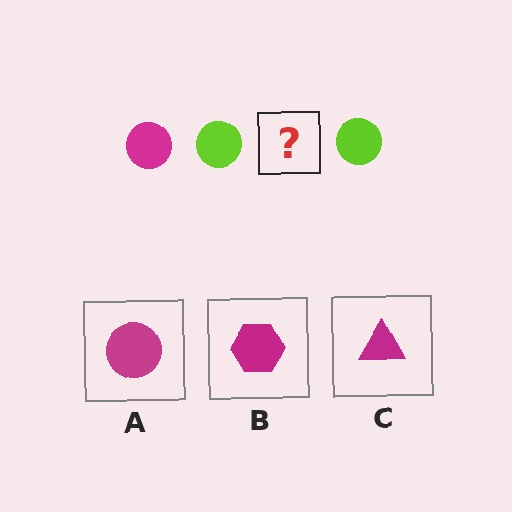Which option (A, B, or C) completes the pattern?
A.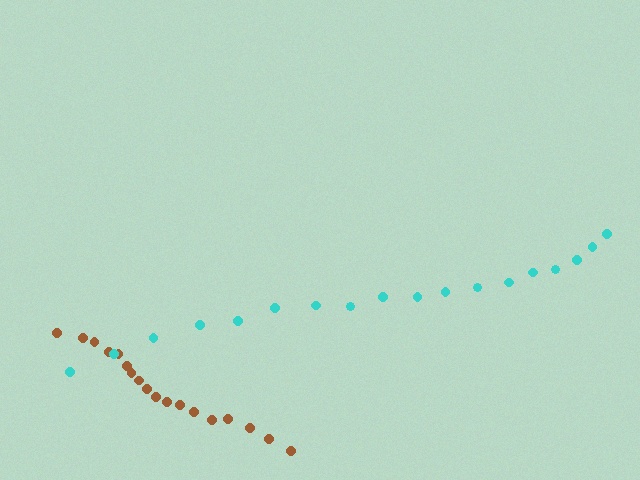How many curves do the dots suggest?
There are 2 distinct paths.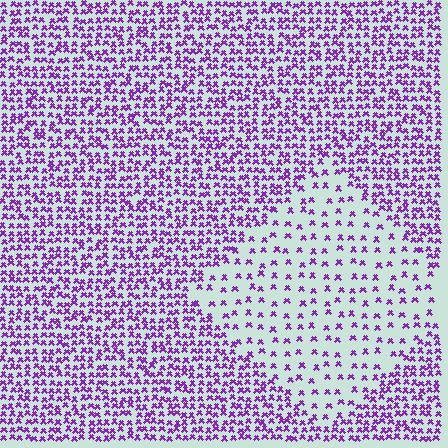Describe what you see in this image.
The image contains small purple elements arranged at two different densities. A diamond-shaped region is visible where the elements are less densely packed than the surrounding area.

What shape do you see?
I see a diamond.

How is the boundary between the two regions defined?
The boundary is defined by a change in element density (approximately 2.6x ratio). All elements are the same color, size, and shape.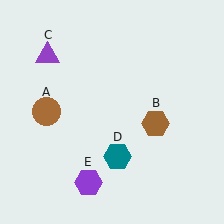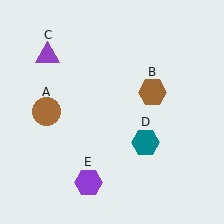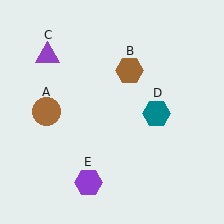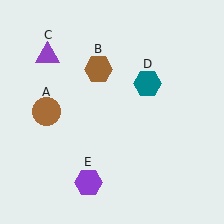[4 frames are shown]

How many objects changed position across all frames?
2 objects changed position: brown hexagon (object B), teal hexagon (object D).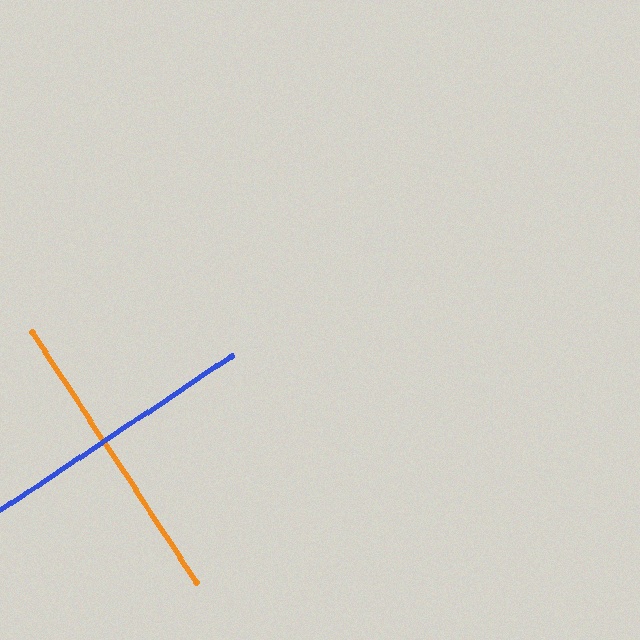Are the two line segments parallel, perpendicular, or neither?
Perpendicular — they meet at approximately 90°.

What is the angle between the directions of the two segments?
Approximately 90 degrees.